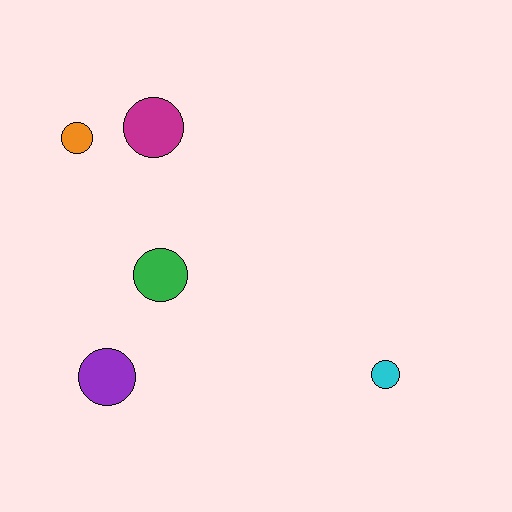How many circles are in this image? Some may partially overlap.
There are 5 circles.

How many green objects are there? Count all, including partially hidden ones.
There is 1 green object.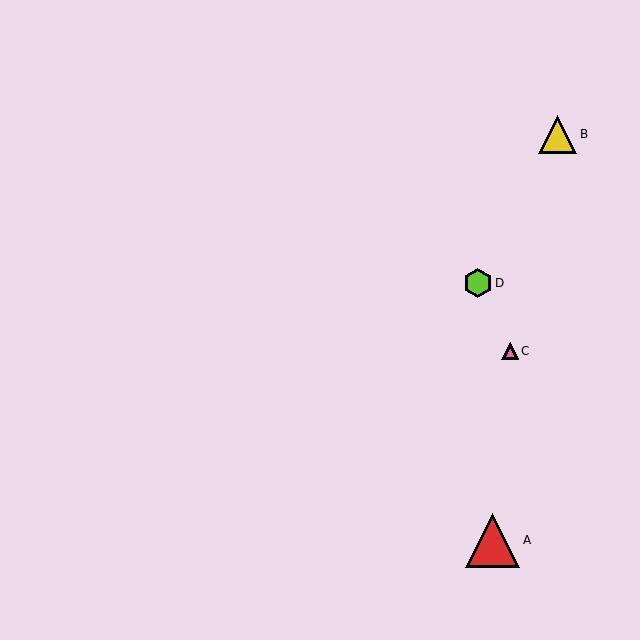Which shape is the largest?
The red triangle (labeled A) is the largest.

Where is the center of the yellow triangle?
The center of the yellow triangle is at (558, 134).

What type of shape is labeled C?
Shape C is a pink triangle.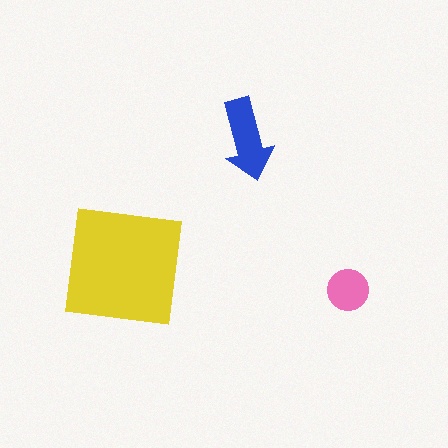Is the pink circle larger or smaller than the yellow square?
Smaller.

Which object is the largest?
The yellow square.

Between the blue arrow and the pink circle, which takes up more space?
The blue arrow.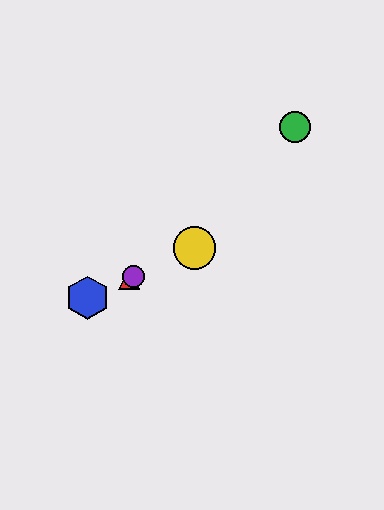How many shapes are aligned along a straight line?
4 shapes (the red triangle, the blue hexagon, the yellow circle, the purple circle) are aligned along a straight line.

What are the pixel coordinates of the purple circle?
The purple circle is at (133, 277).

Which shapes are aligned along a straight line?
The red triangle, the blue hexagon, the yellow circle, the purple circle are aligned along a straight line.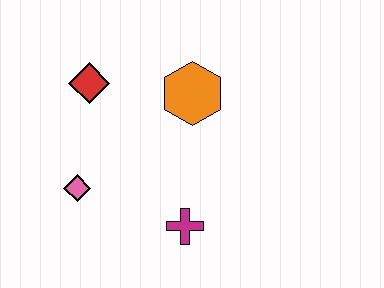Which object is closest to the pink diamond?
The red diamond is closest to the pink diamond.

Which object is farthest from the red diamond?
The magenta cross is farthest from the red diamond.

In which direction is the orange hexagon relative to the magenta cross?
The orange hexagon is above the magenta cross.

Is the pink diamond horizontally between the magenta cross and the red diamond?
No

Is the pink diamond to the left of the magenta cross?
Yes